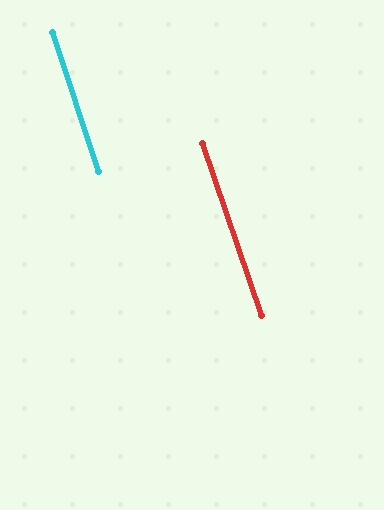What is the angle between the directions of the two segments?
Approximately 1 degree.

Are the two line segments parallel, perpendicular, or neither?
Parallel — their directions differ by only 0.7°.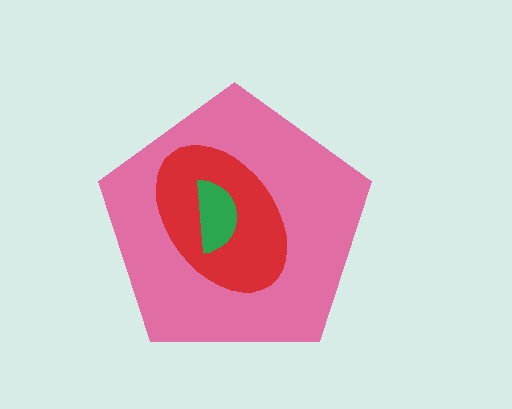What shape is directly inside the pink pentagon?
The red ellipse.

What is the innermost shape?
The green semicircle.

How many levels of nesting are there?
3.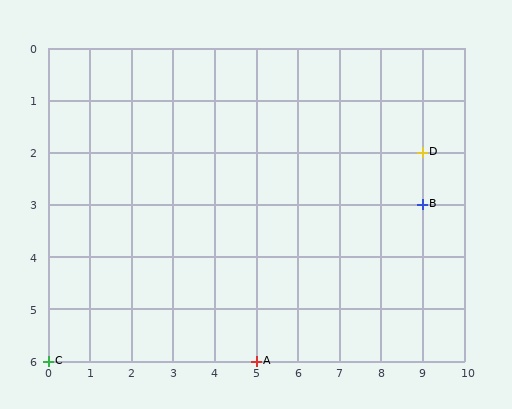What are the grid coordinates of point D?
Point D is at grid coordinates (9, 2).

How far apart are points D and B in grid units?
Points D and B are 1 row apart.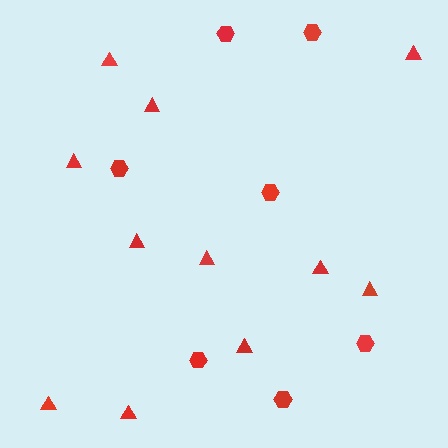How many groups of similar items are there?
There are 2 groups: one group of triangles (11) and one group of hexagons (7).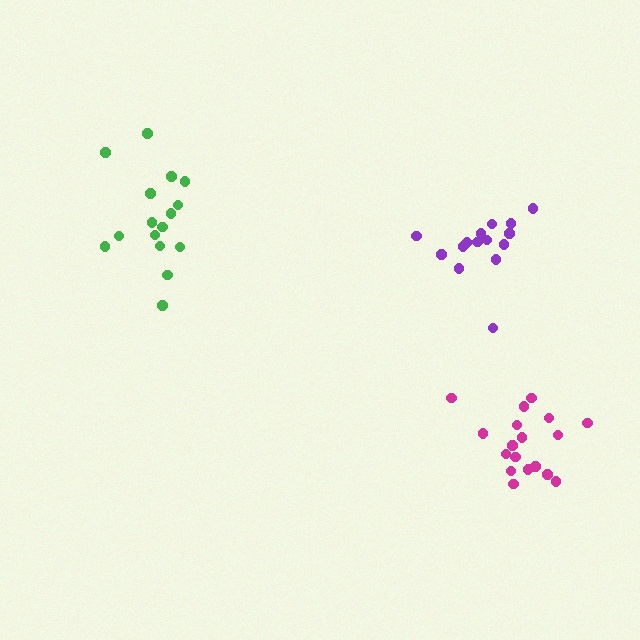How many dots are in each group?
Group 1: 16 dots, Group 2: 15 dots, Group 3: 18 dots (49 total).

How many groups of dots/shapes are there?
There are 3 groups.